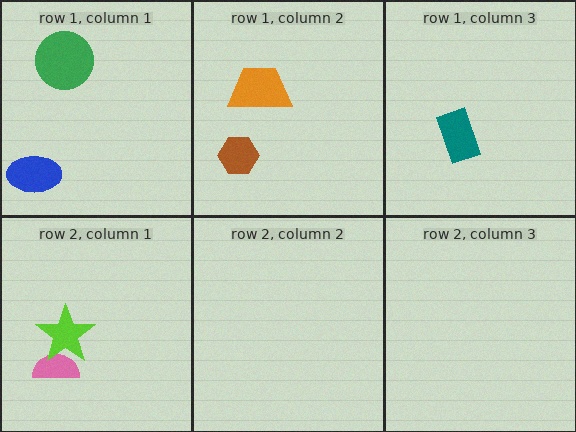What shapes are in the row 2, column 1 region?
The pink semicircle, the lime star.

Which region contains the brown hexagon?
The row 1, column 2 region.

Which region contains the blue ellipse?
The row 1, column 1 region.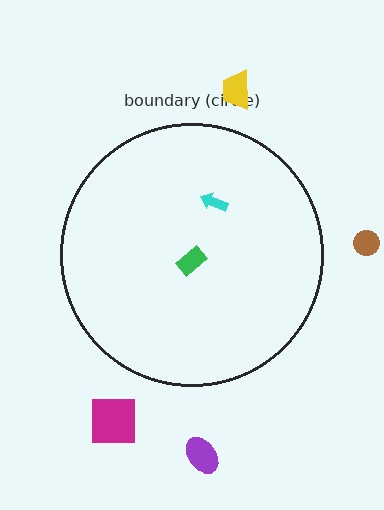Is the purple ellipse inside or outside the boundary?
Outside.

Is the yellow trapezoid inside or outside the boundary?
Outside.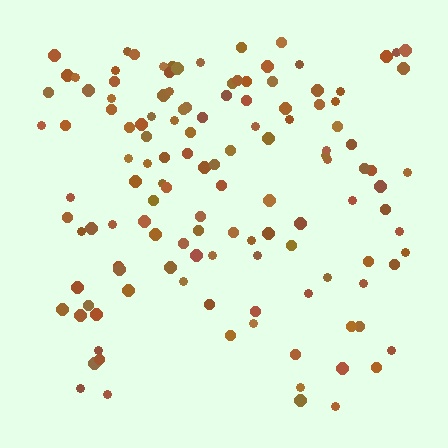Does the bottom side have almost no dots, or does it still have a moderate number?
Still a moderate number, just noticeably fewer than the top.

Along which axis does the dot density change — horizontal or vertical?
Vertical.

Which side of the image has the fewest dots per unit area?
The bottom.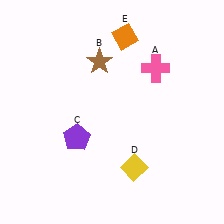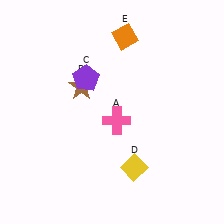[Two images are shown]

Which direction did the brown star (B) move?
The brown star (B) moved down.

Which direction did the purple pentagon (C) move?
The purple pentagon (C) moved up.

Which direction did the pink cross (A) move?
The pink cross (A) moved down.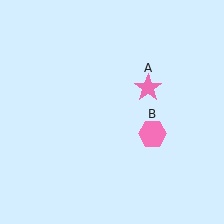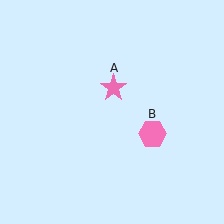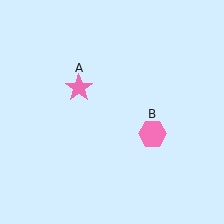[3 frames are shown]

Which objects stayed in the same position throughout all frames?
Pink hexagon (object B) remained stationary.